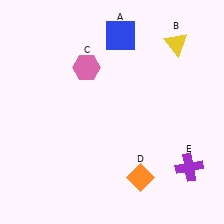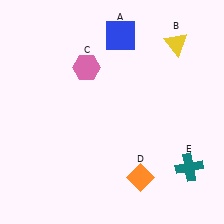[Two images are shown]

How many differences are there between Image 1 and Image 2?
There is 1 difference between the two images.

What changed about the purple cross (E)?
In Image 1, E is purple. In Image 2, it changed to teal.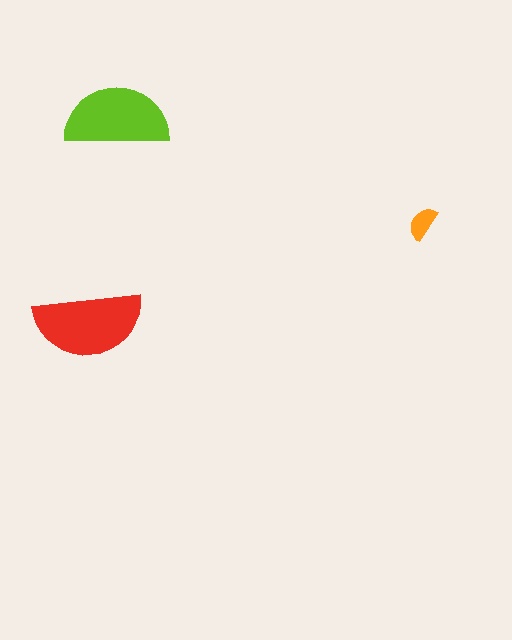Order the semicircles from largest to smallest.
the red one, the lime one, the orange one.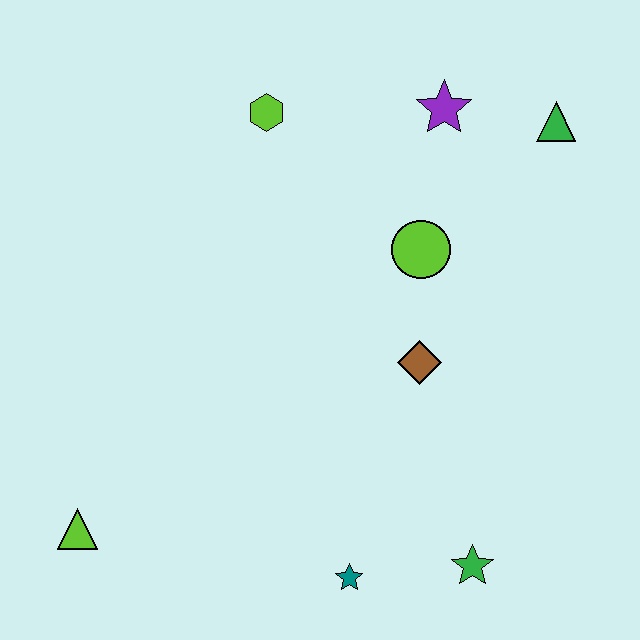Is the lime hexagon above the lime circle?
Yes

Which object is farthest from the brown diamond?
The lime triangle is farthest from the brown diamond.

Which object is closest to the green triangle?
The purple star is closest to the green triangle.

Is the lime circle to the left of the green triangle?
Yes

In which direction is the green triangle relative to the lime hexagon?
The green triangle is to the right of the lime hexagon.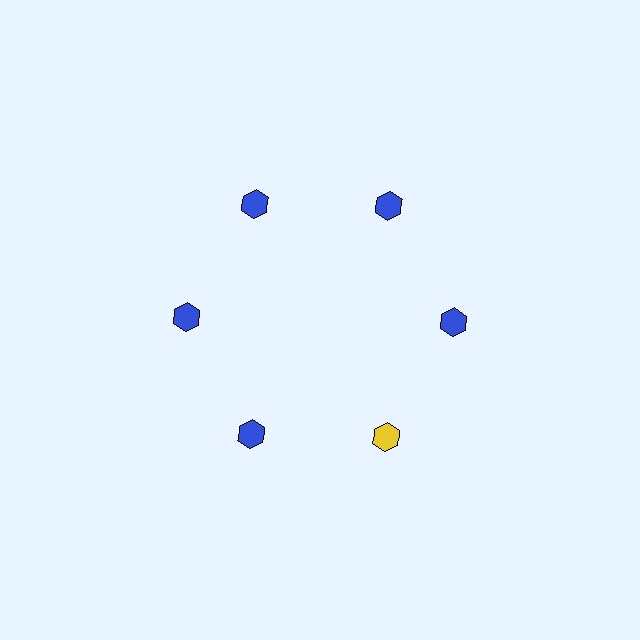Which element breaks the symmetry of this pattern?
The yellow hexagon at roughly the 5 o'clock position breaks the symmetry. All other shapes are blue hexagons.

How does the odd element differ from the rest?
It has a different color: yellow instead of blue.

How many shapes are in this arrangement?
There are 6 shapes arranged in a ring pattern.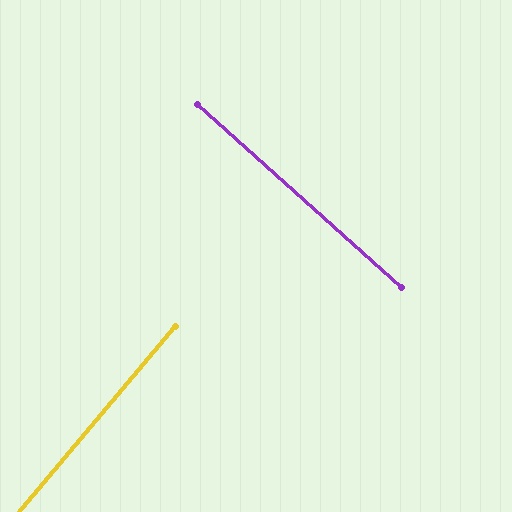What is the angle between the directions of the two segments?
Approximately 88 degrees.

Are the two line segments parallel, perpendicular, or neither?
Perpendicular — they meet at approximately 88°.